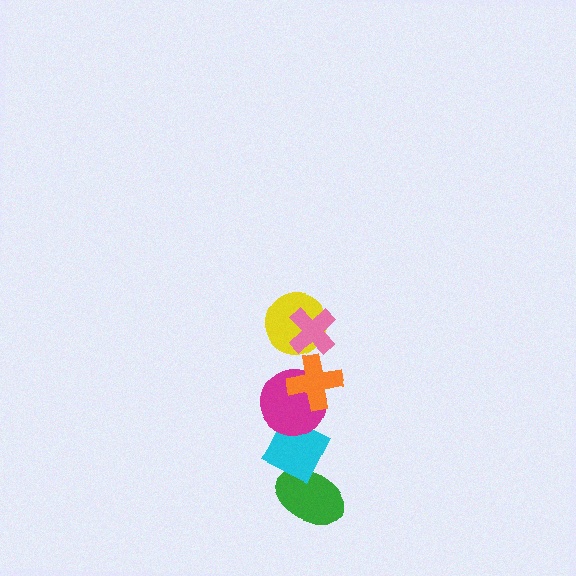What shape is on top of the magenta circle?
The orange cross is on top of the magenta circle.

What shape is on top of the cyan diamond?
The magenta circle is on top of the cyan diamond.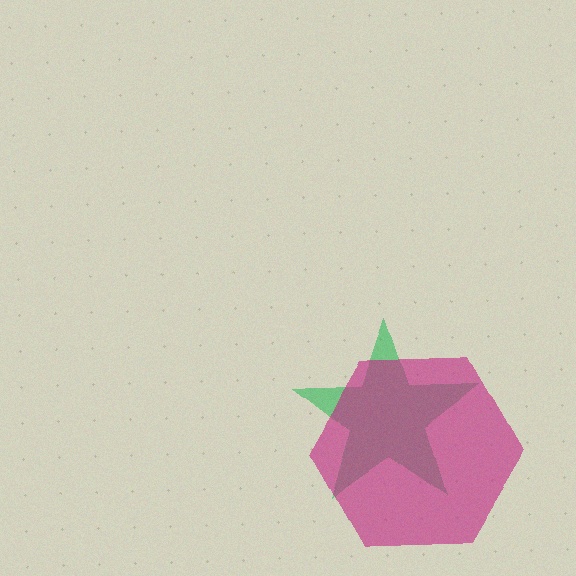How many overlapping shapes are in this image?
There are 2 overlapping shapes in the image.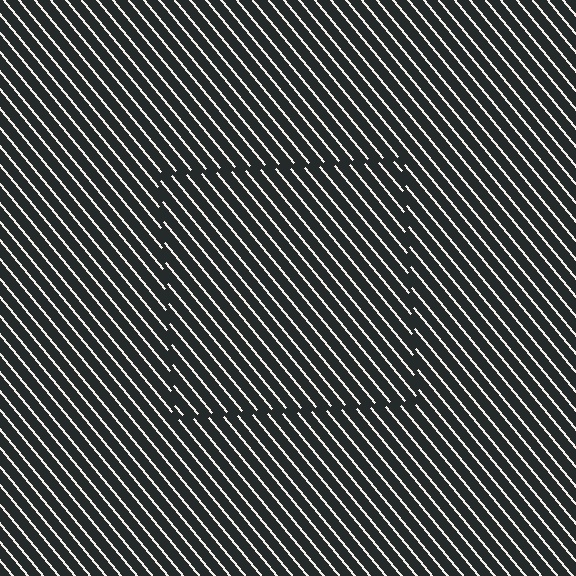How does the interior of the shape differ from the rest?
The interior of the shape contains the same grating, shifted by half a period — the contour is defined by the phase discontinuity where line-ends from the inner and outer gratings abut.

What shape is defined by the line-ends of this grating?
An illusory square. The interior of the shape contains the same grating, shifted by half a period — the contour is defined by the phase discontinuity where line-ends from the inner and outer gratings abut.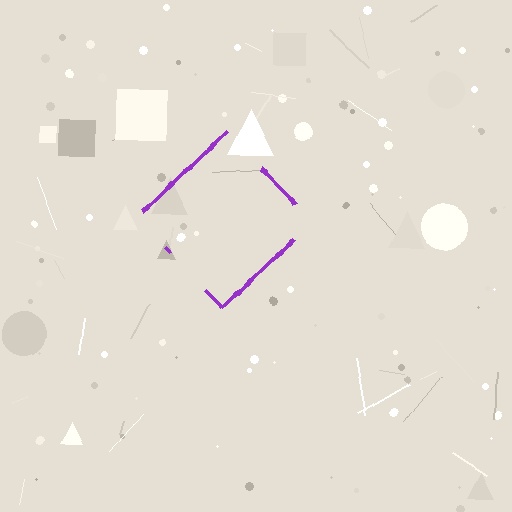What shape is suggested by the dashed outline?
The dashed outline suggests a diamond.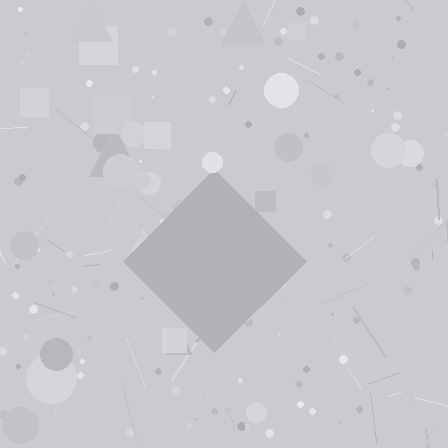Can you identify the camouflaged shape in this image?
The camouflaged shape is a diamond.